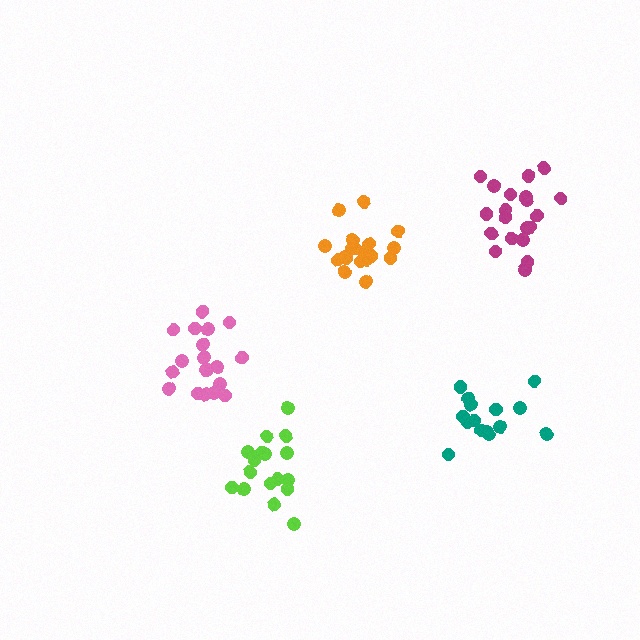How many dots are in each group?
Group 1: 19 dots, Group 2: 17 dots, Group 3: 20 dots, Group 4: 20 dots, Group 5: 15 dots (91 total).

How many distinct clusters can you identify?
There are 5 distinct clusters.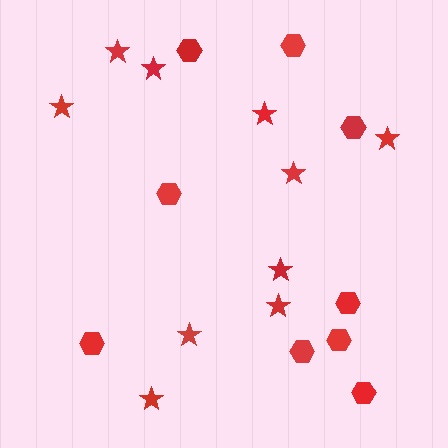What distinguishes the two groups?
There are 2 groups: one group of hexagons (9) and one group of stars (10).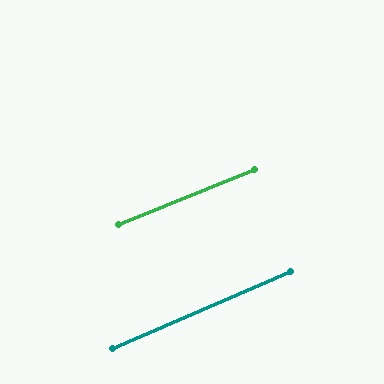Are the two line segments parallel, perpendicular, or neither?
Parallel — their directions differ by only 1.9°.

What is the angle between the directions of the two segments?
Approximately 2 degrees.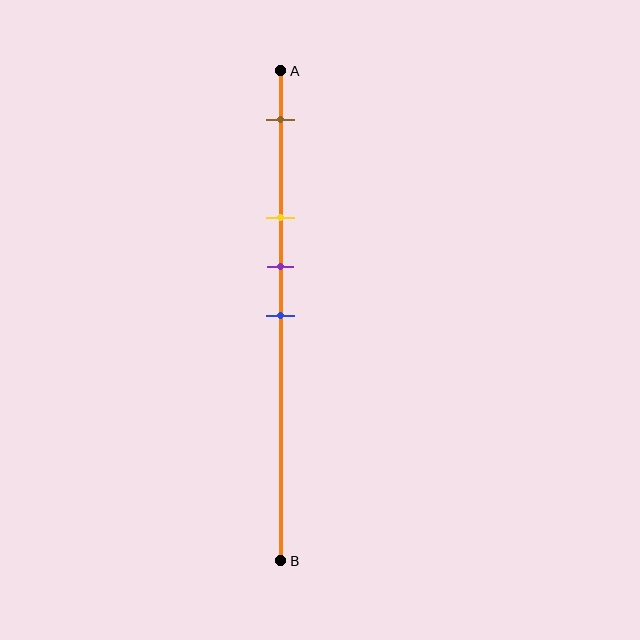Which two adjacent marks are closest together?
The purple and blue marks are the closest adjacent pair.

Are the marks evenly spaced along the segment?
No, the marks are not evenly spaced.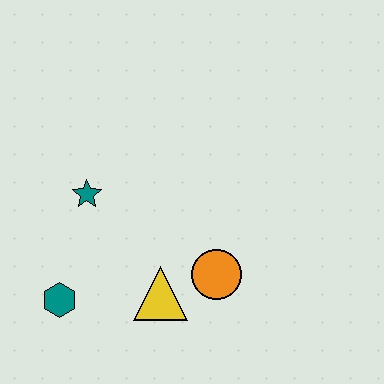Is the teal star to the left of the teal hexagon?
No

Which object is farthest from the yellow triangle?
The teal star is farthest from the yellow triangle.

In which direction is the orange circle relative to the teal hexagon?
The orange circle is to the right of the teal hexagon.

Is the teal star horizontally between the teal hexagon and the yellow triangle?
Yes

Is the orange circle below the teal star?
Yes